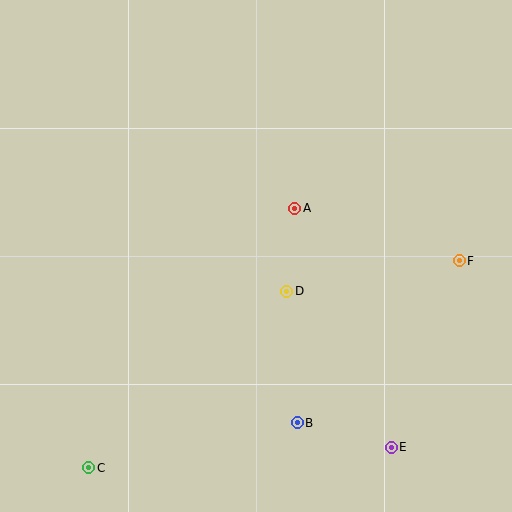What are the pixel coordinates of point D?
Point D is at (287, 291).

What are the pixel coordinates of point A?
Point A is at (295, 208).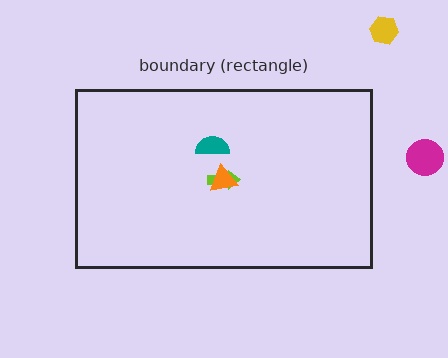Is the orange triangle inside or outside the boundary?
Inside.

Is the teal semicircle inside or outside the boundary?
Inside.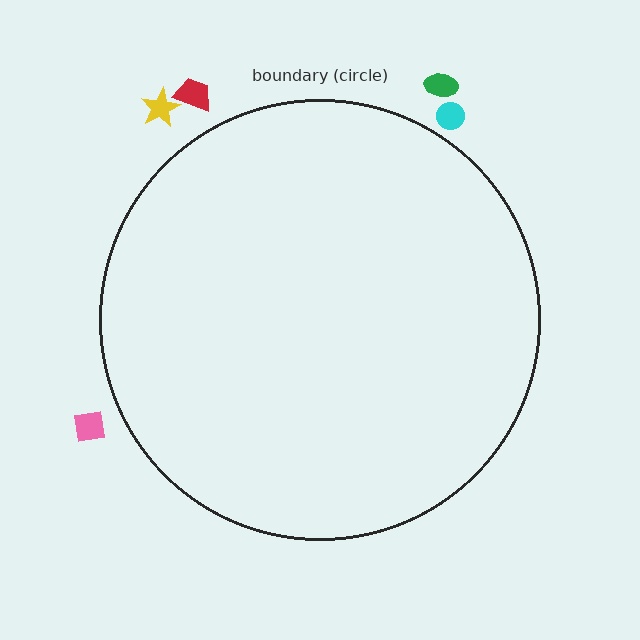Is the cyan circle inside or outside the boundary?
Outside.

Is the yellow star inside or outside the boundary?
Outside.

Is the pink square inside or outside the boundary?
Outside.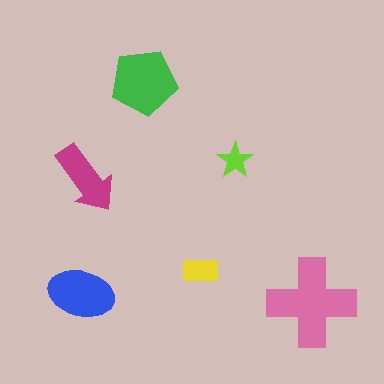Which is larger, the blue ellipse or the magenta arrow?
The blue ellipse.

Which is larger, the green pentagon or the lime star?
The green pentagon.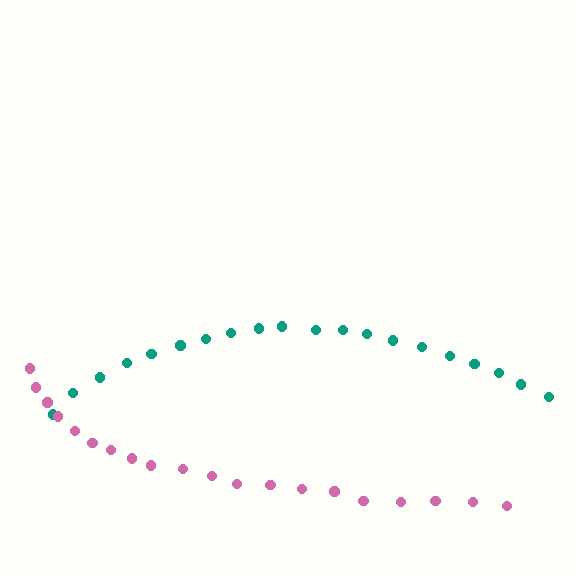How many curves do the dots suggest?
There are 2 distinct paths.